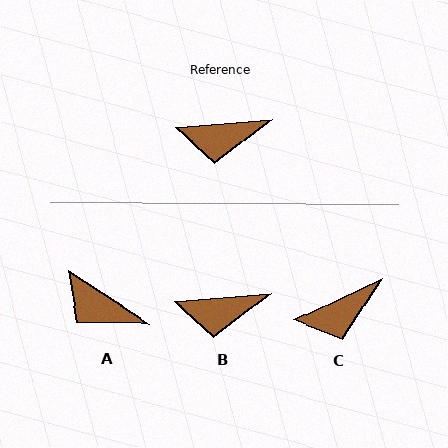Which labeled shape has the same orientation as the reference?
B.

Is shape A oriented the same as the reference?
No, it is off by about 38 degrees.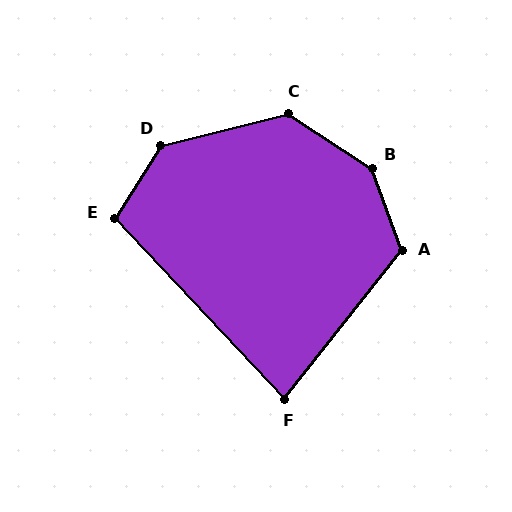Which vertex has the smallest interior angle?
F, at approximately 82 degrees.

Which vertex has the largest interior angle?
B, at approximately 142 degrees.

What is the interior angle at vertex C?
Approximately 133 degrees (obtuse).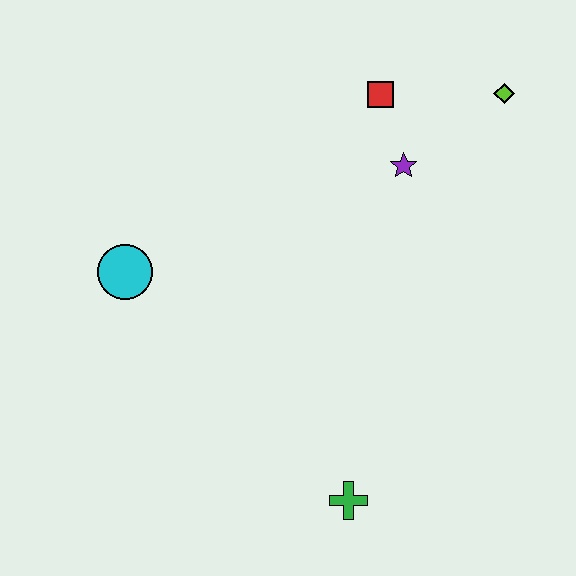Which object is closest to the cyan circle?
The purple star is closest to the cyan circle.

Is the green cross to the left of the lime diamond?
Yes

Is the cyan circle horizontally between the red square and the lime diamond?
No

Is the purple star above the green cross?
Yes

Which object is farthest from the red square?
The green cross is farthest from the red square.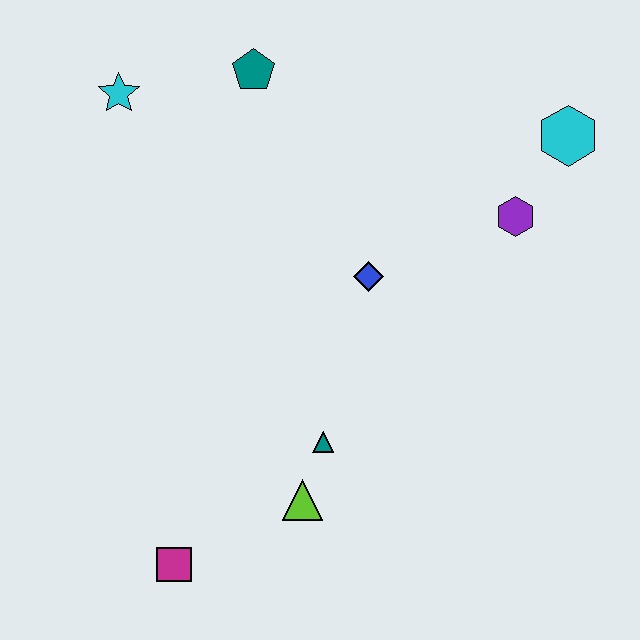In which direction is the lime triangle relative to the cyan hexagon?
The lime triangle is below the cyan hexagon.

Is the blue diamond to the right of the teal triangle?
Yes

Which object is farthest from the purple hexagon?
The magenta square is farthest from the purple hexagon.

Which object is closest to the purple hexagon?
The cyan hexagon is closest to the purple hexagon.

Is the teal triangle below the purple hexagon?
Yes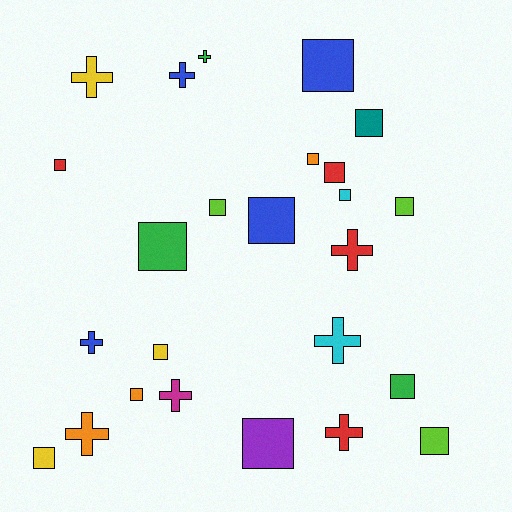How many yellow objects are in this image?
There are 3 yellow objects.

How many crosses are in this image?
There are 9 crosses.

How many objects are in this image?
There are 25 objects.